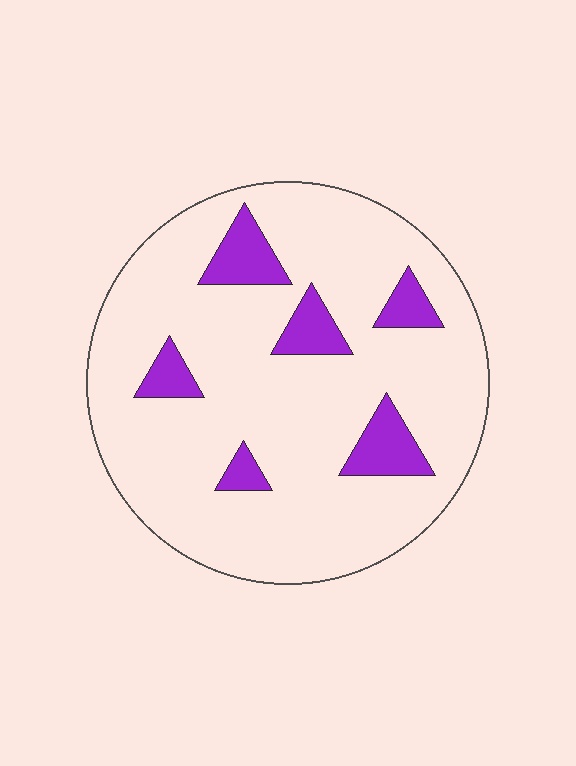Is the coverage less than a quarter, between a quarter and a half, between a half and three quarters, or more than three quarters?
Less than a quarter.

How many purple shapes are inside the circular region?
6.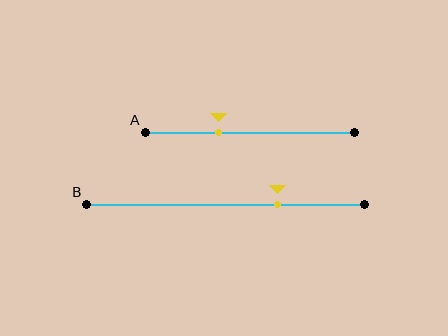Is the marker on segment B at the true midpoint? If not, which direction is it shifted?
No, the marker on segment B is shifted to the right by about 19% of the segment length.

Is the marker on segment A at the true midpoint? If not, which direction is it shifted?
No, the marker on segment A is shifted to the left by about 15% of the segment length.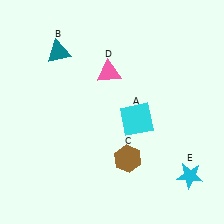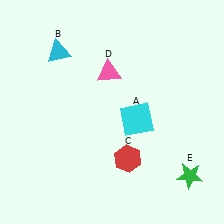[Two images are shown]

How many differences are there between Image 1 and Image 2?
There are 3 differences between the two images.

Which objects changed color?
B changed from teal to cyan. C changed from brown to red. E changed from cyan to green.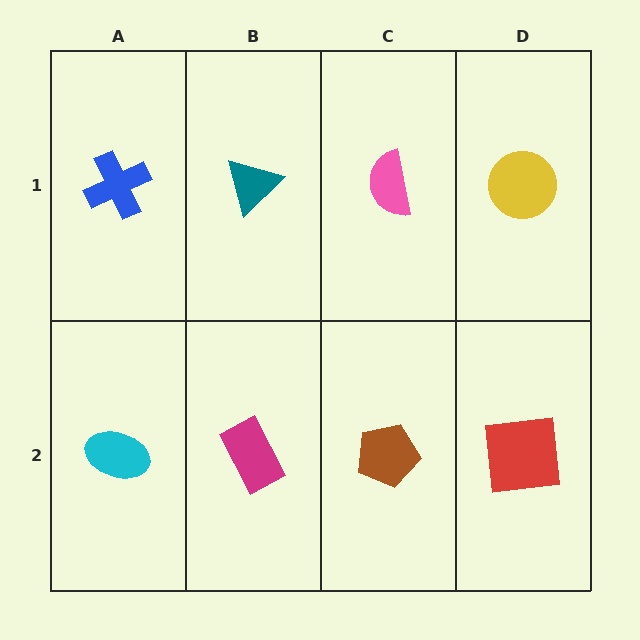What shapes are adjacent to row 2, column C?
A pink semicircle (row 1, column C), a magenta rectangle (row 2, column B), a red square (row 2, column D).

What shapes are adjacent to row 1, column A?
A cyan ellipse (row 2, column A), a teal triangle (row 1, column B).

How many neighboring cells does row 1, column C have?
3.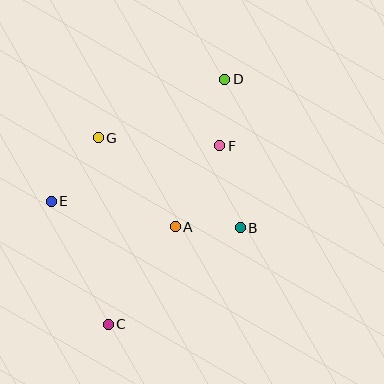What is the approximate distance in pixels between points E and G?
The distance between E and G is approximately 79 pixels.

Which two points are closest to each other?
Points A and B are closest to each other.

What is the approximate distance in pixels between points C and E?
The distance between C and E is approximately 135 pixels.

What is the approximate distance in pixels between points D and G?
The distance between D and G is approximately 139 pixels.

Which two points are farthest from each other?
Points C and D are farthest from each other.